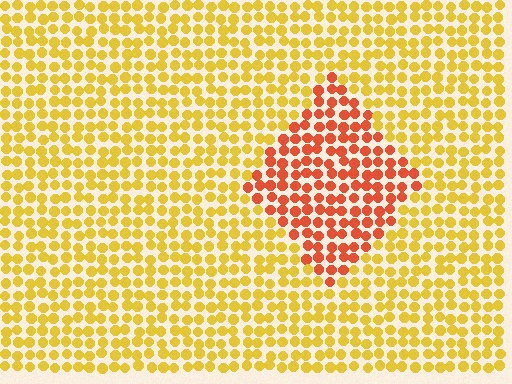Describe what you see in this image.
The image is filled with small yellow elements in a uniform arrangement. A diamond-shaped region is visible where the elements are tinted to a slightly different hue, forming a subtle color boundary.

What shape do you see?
I see a diamond.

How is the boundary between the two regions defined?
The boundary is defined purely by a slight shift in hue (about 40 degrees). Spacing, size, and orientation are identical on both sides.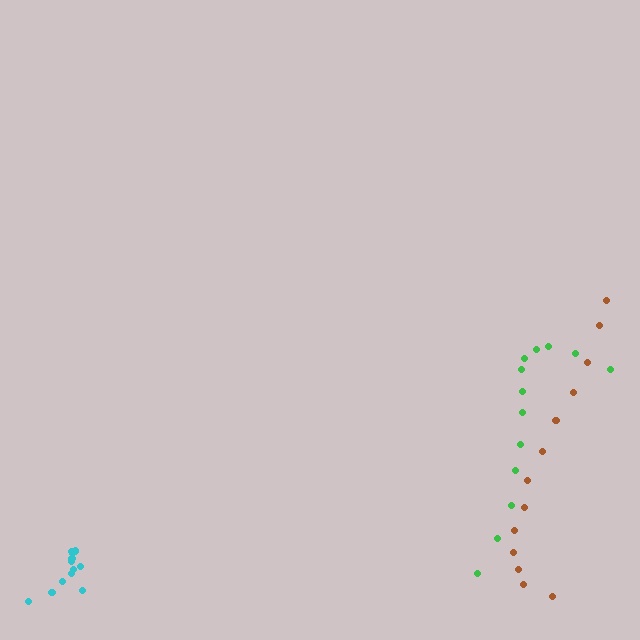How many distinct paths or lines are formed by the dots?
There are 3 distinct paths.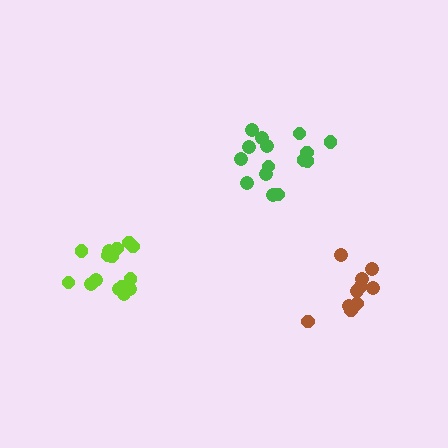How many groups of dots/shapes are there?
There are 3 groups.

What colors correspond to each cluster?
The clusters are colored: brown, lime, green.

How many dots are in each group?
Group 1: 11 dots, Group 2: 15 dots, Group 3: 15 dots (41 total).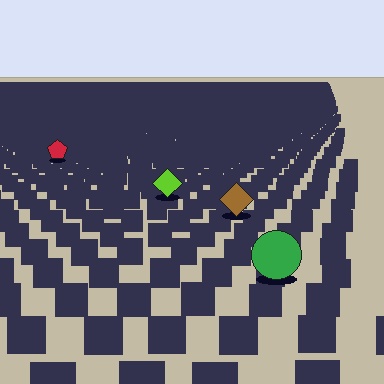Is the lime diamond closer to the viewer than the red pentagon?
Yes. The lime diamond is closer — you can tell from the texture gradient: the ground texture is coarser near it.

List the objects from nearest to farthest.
From nearest to farthest: the green circle, the brown diamond, the lime diamond, the red pentagon.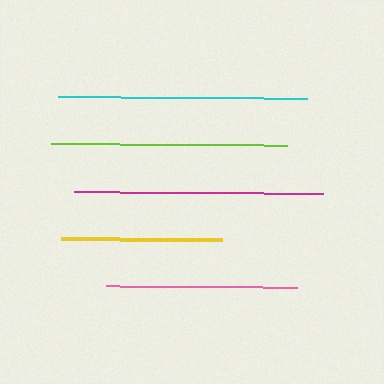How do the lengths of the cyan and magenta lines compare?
The cyan and magenta lines are approximately the same length.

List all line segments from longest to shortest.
From longest to shortest: cyan, magenta, lime, pink, yellow.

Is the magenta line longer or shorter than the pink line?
The magenta line is longer than the pink line.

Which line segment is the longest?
The cyan line is the longest at approximately 249 pixels.